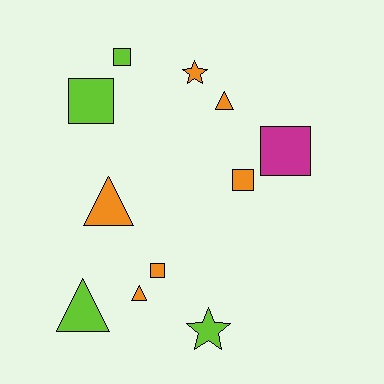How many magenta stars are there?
There are no magenta stars.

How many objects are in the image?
There are 11 objects.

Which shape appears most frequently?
Square, with 5 objects.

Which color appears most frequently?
Orange, with 6 objects.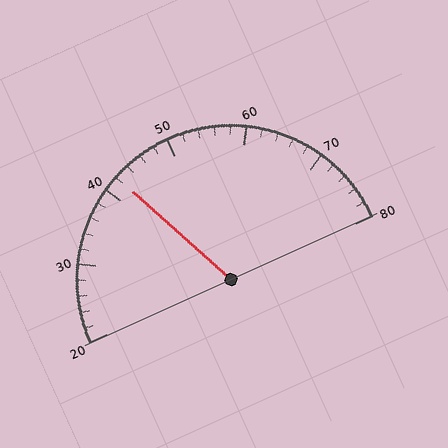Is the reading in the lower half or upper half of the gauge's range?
The reading is in the lower half of the range (20 to 80).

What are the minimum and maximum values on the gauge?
The gauge ranges from 20 to 80.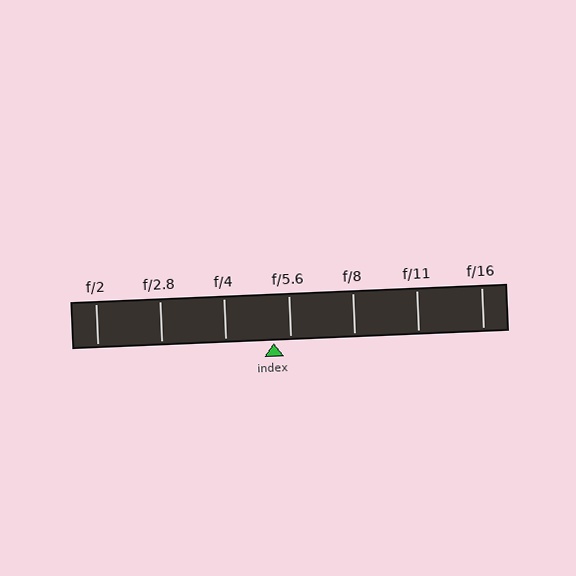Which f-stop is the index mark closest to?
The index mark is closest to f/5.6.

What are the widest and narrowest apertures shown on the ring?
The widest aperture shown is f/2 and the narrowest is f/16.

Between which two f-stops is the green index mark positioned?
The index mark is between f/4 and f/5.6.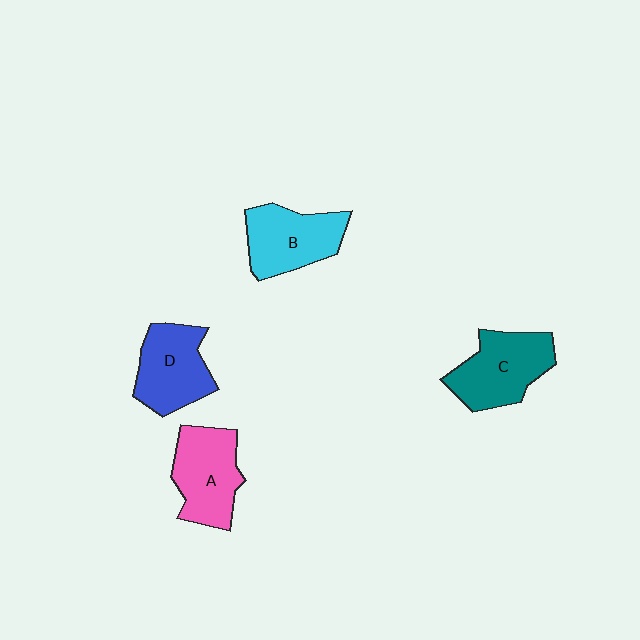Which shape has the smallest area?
Shape D (blue).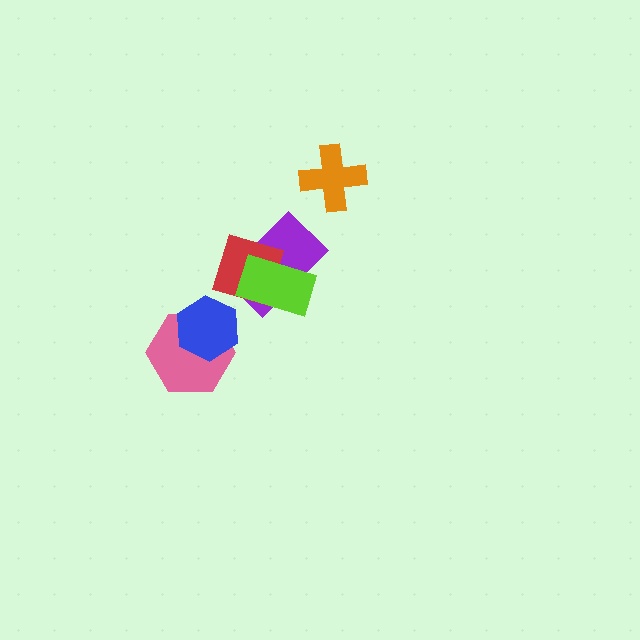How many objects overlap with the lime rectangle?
2 objects overlap with the lime rectangle.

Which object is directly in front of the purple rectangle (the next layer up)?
The red square is directly in front of the purple rectangle.